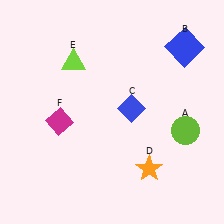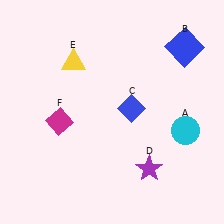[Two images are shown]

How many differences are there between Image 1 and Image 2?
There are 3 differences between the two images.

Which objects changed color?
A changed from lime to cyan. D changed from orange to purple. E changed from lime to yellow.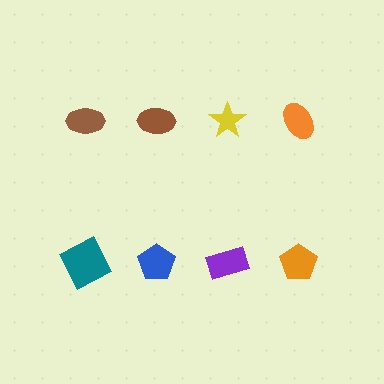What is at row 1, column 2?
A brown ellipse.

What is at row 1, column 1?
A brown ellipse.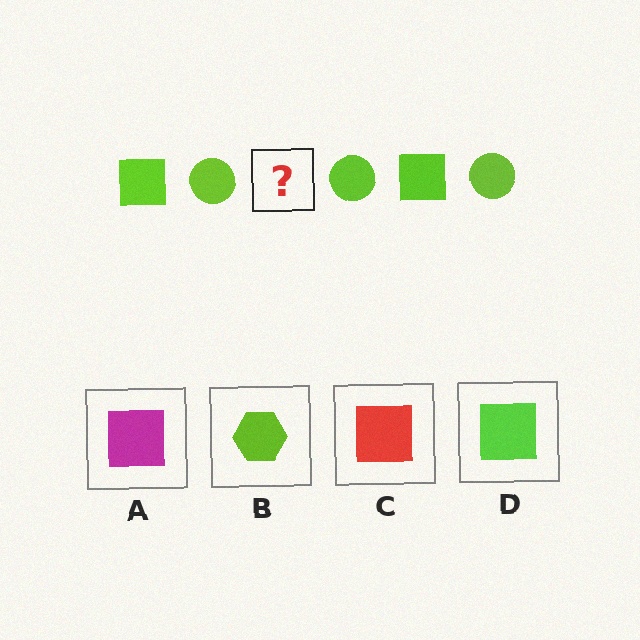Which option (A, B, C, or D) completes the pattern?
D.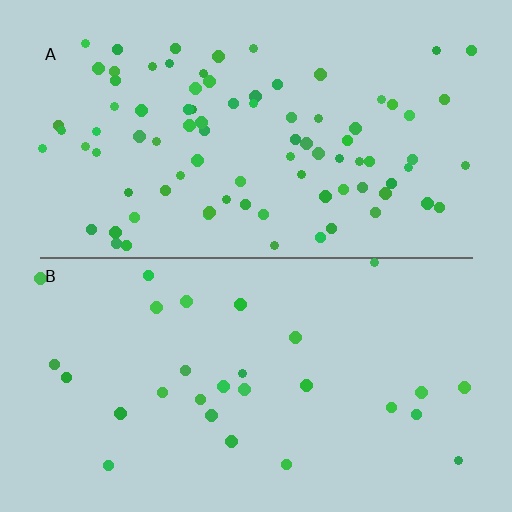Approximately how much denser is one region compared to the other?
Approximately 3.0× — region A over region B.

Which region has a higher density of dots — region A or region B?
A (the top).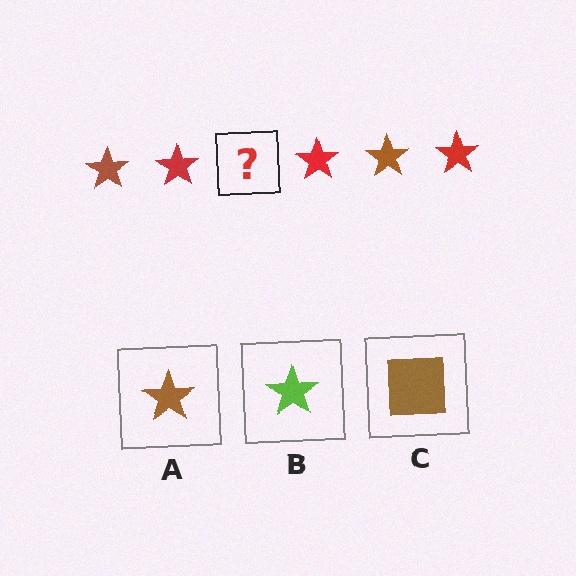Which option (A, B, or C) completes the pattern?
A.